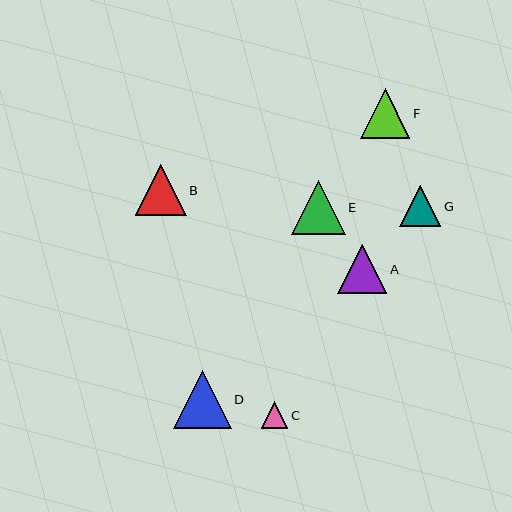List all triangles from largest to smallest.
From largest to smallest: D, E, B, F, A, G, C.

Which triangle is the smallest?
Triangle C is the smallest with a size of approximately 27 pixels.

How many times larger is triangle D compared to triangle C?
Triangle D is approximately 2.2 times the size of triangle C.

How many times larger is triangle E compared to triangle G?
Triangle E is approximately 1.3 times the size of triangle G.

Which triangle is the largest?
Triangle D is the largest with a size of approximately 58 pixels.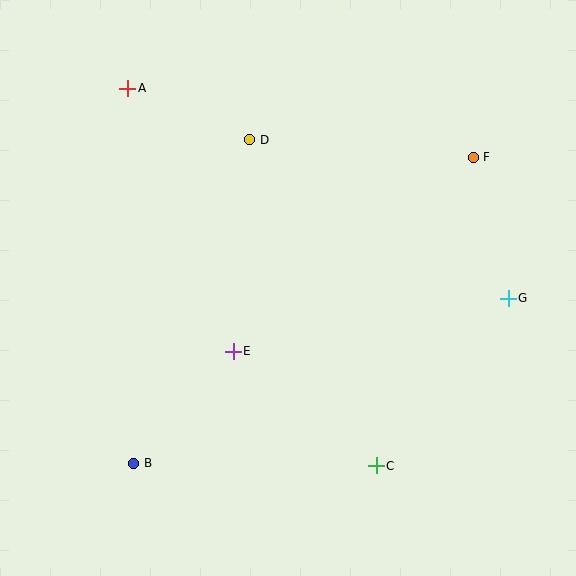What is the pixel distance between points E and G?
The distance between E and G is 280 pixels.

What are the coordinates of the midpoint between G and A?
The midpoint between G and A is at (318, 193).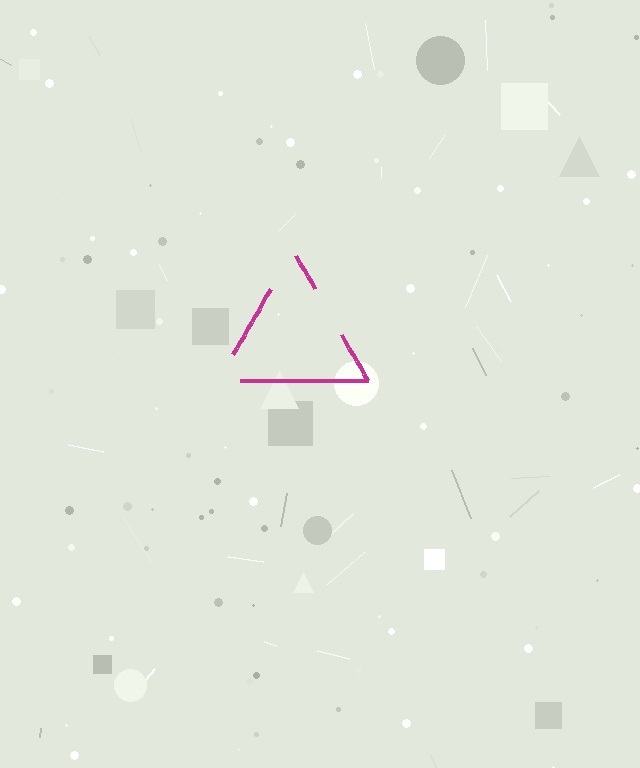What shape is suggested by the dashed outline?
The dashed outline suggests a triangle.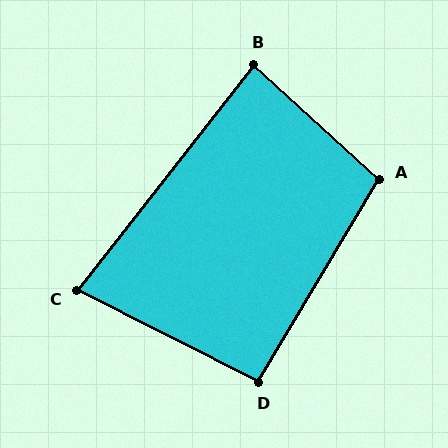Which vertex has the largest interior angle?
A, at approximately 101 degrees.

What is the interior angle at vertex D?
Approximately 94 degrees (approximately right).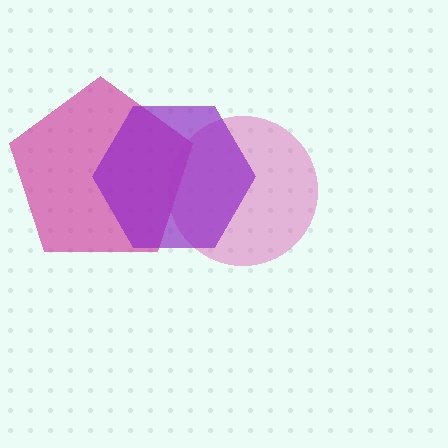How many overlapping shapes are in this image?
There are 3 overlapping shapes in the image.